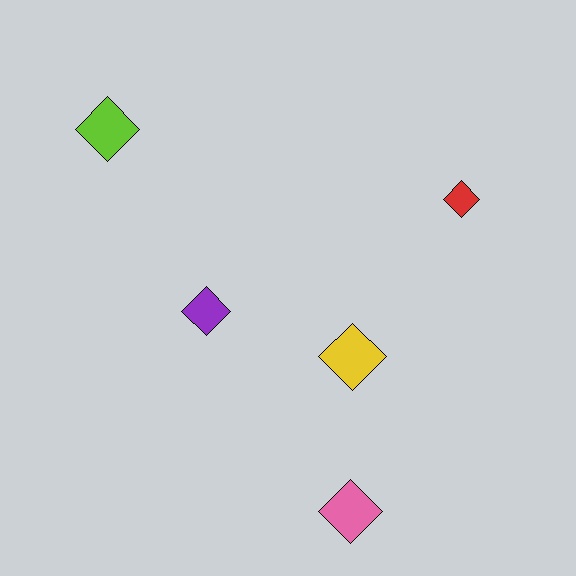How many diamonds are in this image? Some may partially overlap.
There are 5 diamonds.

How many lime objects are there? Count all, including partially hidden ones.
There is 1 lime object.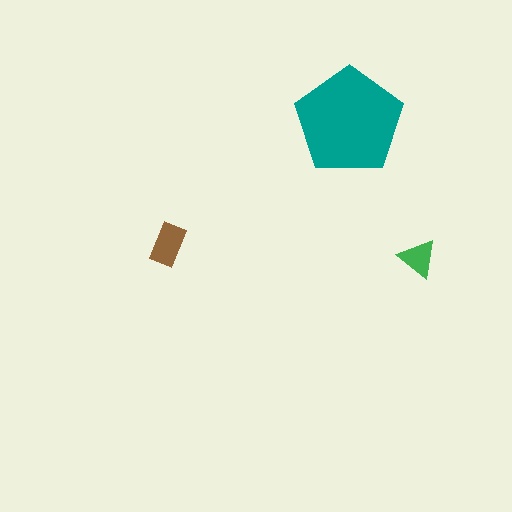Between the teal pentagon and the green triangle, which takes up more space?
The teal pentagon.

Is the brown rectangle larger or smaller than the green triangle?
Larger.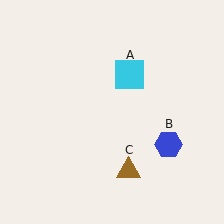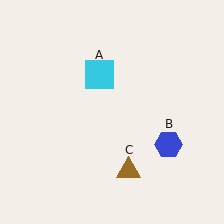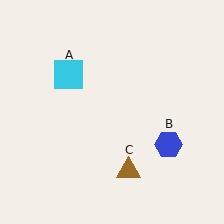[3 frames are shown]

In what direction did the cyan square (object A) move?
The cyan square (object A) moved left.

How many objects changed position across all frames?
1 object changed position: cyan square (object A).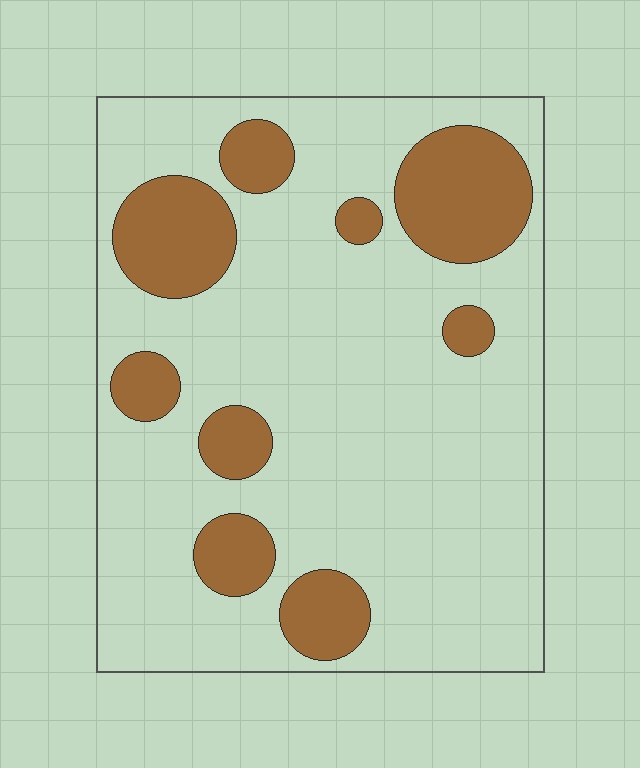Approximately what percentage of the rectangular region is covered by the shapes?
Approximately 20%.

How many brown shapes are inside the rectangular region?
9.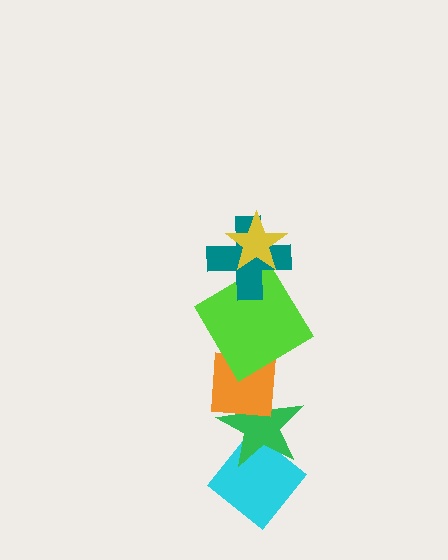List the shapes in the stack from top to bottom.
From top to bottom: the yellow star, the teal cross, the lime diamond, the orange square, the green star, the cyan diamond.